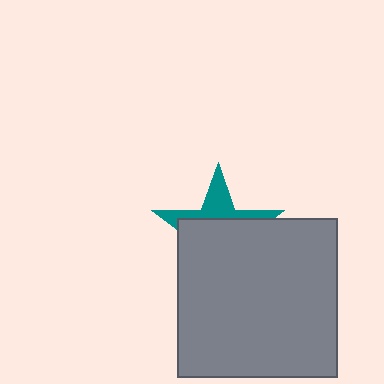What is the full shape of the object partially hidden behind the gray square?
The partially hidden object is a teal star.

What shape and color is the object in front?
The object in front is a gray square.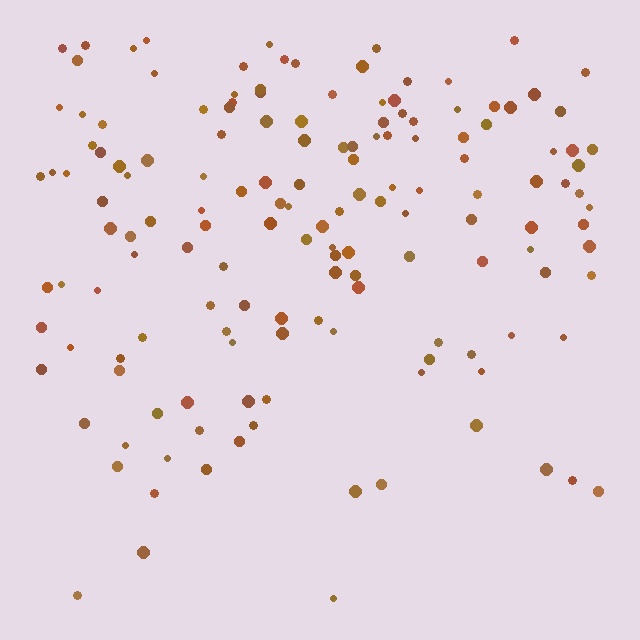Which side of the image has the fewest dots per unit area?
The bottom.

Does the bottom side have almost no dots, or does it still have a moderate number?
Still a moderate number, just noticeably fewer than the top.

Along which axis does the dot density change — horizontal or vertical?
Vertical.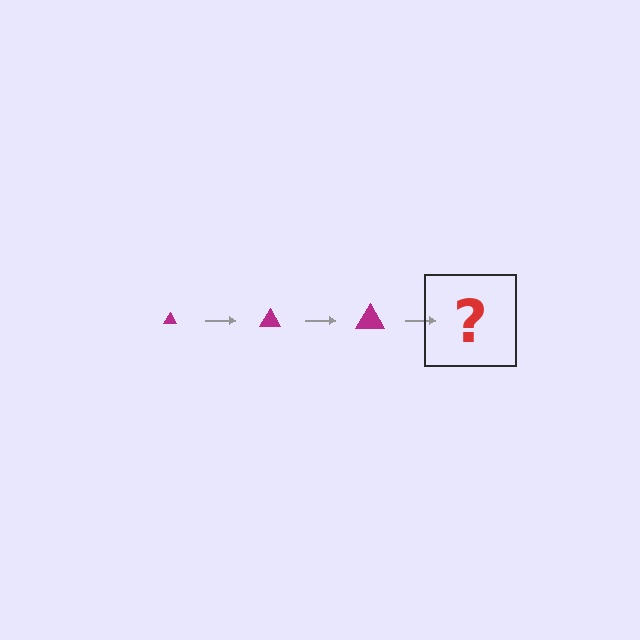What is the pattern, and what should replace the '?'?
The pattern is that the triangle gets progressively larger each step. The '?' should be a magenta triangle, larger than the previous one.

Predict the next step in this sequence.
The next step is a magenta triangle, larger than the previous one.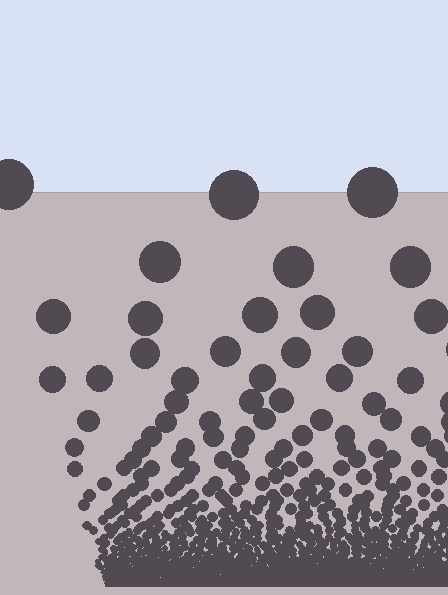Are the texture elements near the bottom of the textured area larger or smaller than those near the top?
Smaller. The gradient is inverted — elements near the bottom are smaller and denser.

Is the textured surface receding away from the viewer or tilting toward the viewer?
The surface appears to tilt toward the viewer. Texture elements get larger and sparser toward the top.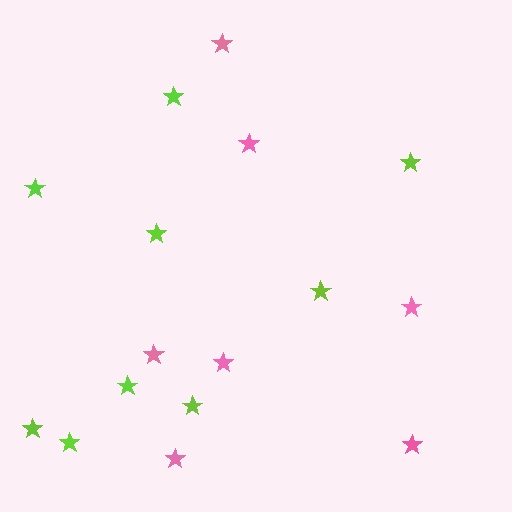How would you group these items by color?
There are 2 groups: one group of pink stars (7) and one group of lime stars (9).